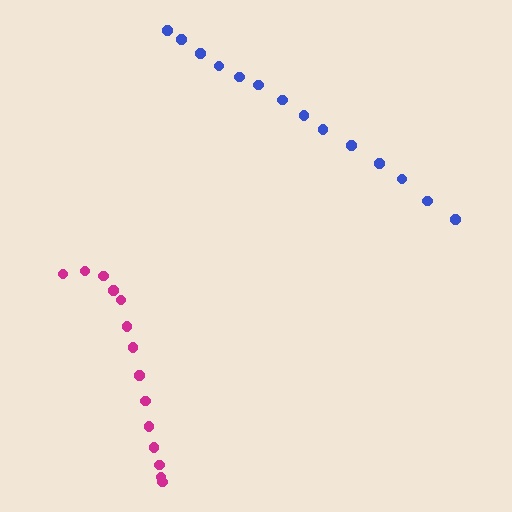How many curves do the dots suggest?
There are 2 distinct paths.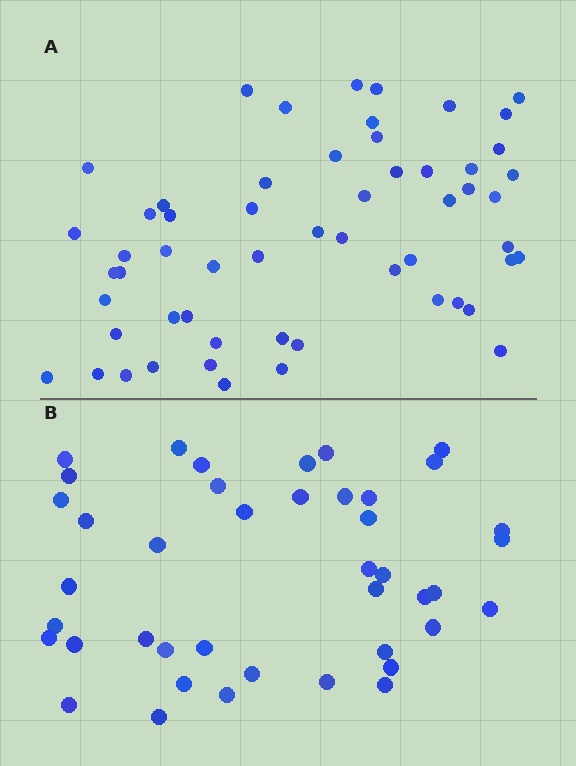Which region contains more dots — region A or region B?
Region A (the top region) has more dots.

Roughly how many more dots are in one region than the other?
Region A has approximately 15 more dots than region B.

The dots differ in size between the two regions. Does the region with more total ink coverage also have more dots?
No. Region B has more total ink coverage because its dots are larger, but region A actually contains more individual dots. Total area can be misleading — the number of items is what matters here.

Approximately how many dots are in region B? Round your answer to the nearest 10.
About 40 dots. (The exact count is 42, which rounds to 40.)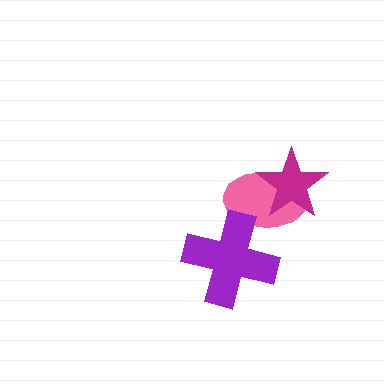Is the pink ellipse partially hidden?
Yes, it is partially covered by another shape.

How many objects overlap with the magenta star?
1 object overlaps with the magenta star.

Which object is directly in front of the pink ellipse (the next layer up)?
The magenta star is directly in front of the pink ellipse.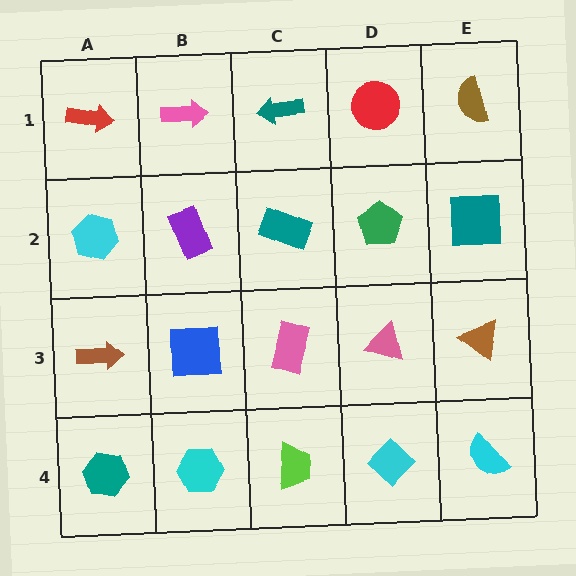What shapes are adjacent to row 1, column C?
A teal rectangle (row 2, column C), a pink arrow (row 1, column B), a red circle (row 1, column D).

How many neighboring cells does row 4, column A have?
2.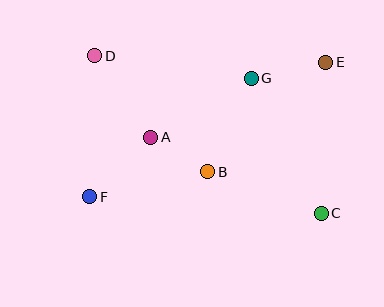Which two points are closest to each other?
Points A and B are closest to each other.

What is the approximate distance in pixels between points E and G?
The distance between E and G is approximately 76 pixels.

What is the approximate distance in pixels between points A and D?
The distance between A and D is approximately 99 pixels.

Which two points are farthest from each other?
Points C and D are farthest from each other.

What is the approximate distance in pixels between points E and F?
The distance between E and F is approximately 272 pixels.